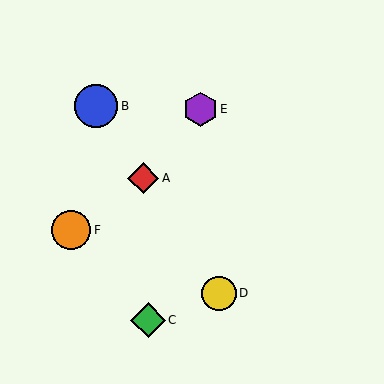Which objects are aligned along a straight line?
Objects A, B, D are aligned along a straight line.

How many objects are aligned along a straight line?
3 objects (A, B, D) are aligned along a straight line.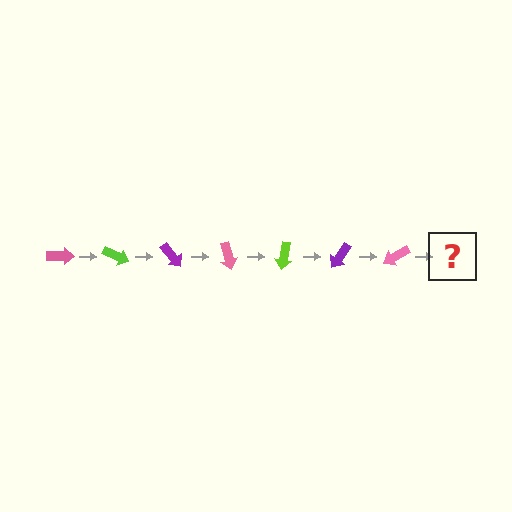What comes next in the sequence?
The next element should be a lime arrow, rotated 175 degrees from the start.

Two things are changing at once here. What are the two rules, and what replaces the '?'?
The two rules are that it rotates 25 degrees each step and the color cycles through pink, lime, and purple. The '?' should be a lime arrow, rotated 175 degrees from the start.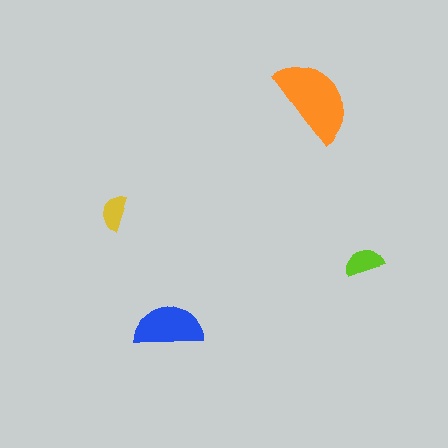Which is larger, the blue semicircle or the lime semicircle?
The blue one.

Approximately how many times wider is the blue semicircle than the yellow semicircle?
About 2 times wider.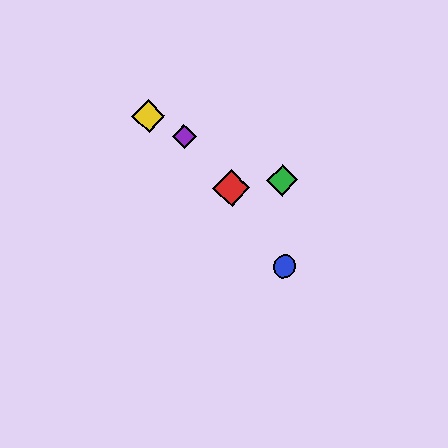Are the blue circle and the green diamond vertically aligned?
Yes, both are at x≈284.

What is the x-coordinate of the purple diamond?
The purple diamond is at x≈185.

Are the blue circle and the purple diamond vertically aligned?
No, the blue circle is at x≈284 and the purple diamond is at x≈185.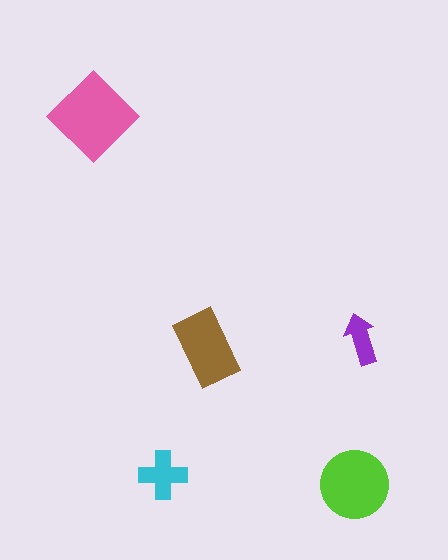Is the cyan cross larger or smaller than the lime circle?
Smaller.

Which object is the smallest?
The purple arrow.